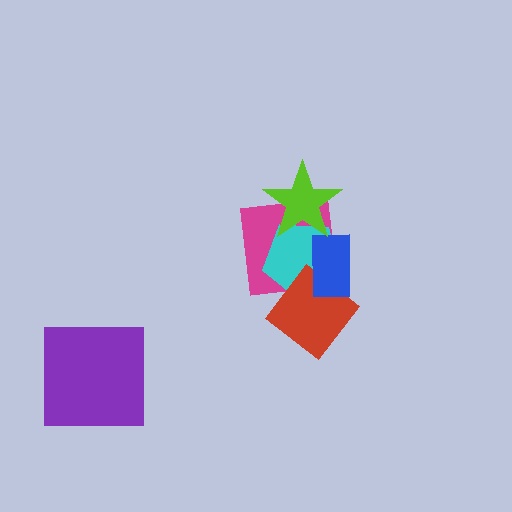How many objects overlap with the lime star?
2 objects overlap with the lime star.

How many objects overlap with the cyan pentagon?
4 objects overlap with the cyan pentagon.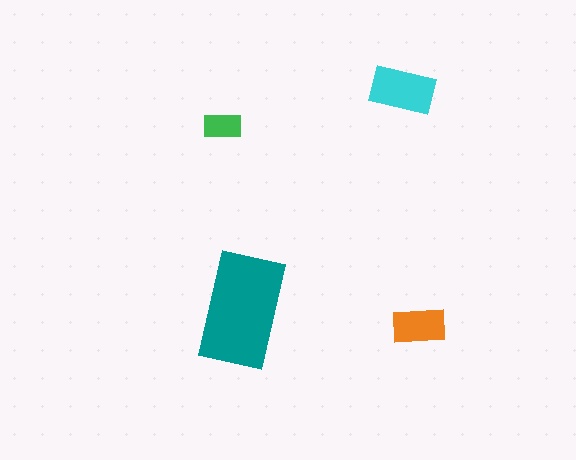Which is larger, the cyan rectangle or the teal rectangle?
The teal one.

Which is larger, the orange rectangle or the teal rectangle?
The teal one.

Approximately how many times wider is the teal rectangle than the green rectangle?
About 3 times wider.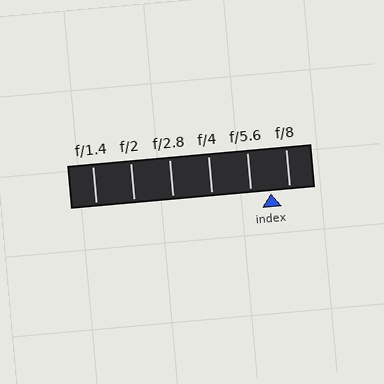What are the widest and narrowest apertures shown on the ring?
The widest aperture shown is f/1.4 and the narrowest is f/8.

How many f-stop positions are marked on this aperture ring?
There are 6 f-stop positions marked.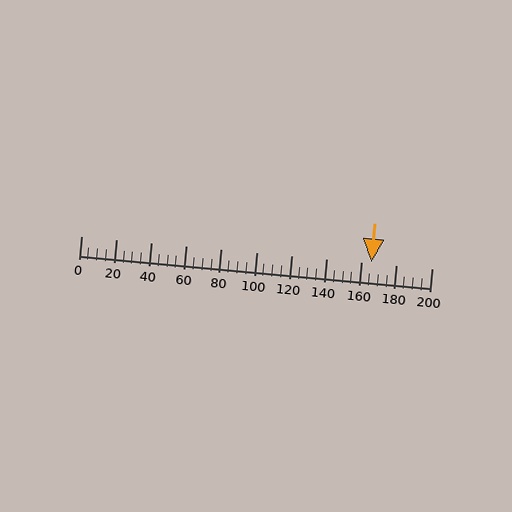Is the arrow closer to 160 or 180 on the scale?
The arrow is closer to 160.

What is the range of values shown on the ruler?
The ruler shows values from 0 to 200.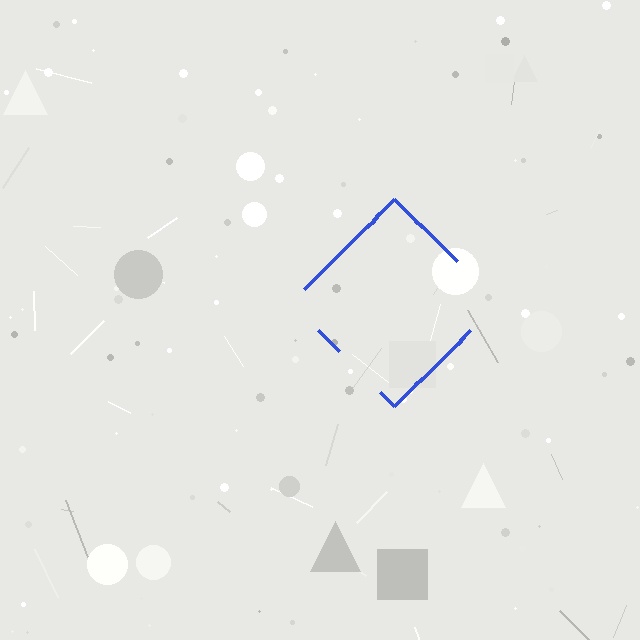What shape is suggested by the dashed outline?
The dashed outline suggests a diamond.